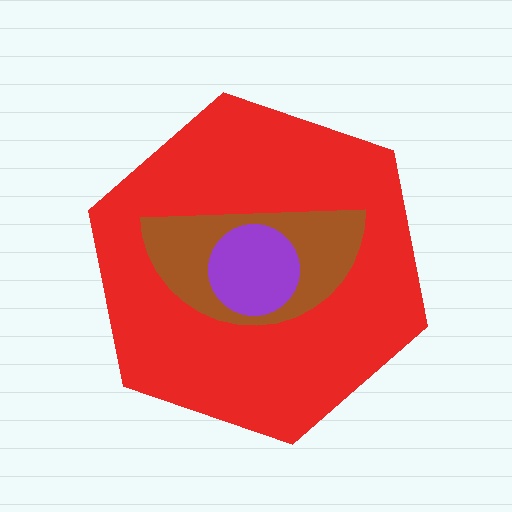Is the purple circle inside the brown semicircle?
Yes.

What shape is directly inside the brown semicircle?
The purple circle.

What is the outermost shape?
The red hexagon.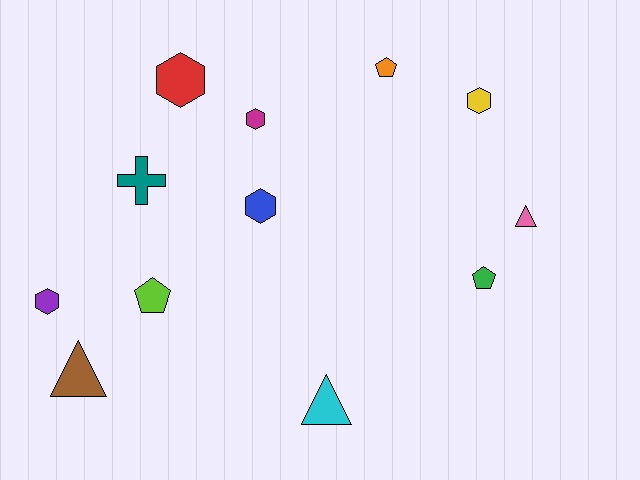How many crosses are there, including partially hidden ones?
There is 1 cross.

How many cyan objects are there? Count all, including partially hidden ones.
There is 1 cyan object.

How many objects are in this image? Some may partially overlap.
There are 12 objects.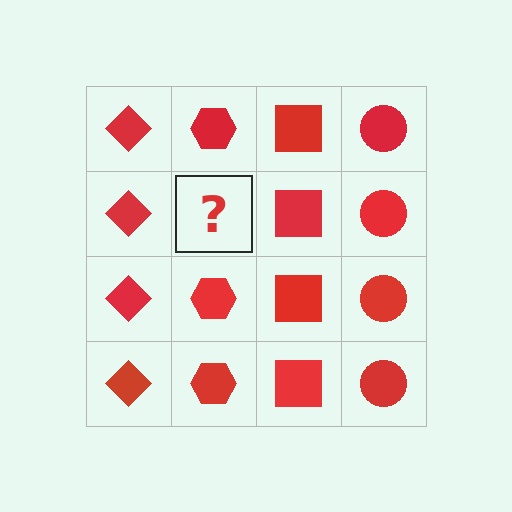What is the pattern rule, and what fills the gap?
The rule is that each column has a consistent shape. The gap should be filled with a red hexagon.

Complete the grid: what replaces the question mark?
The question mark should be replaced with a red hexagon.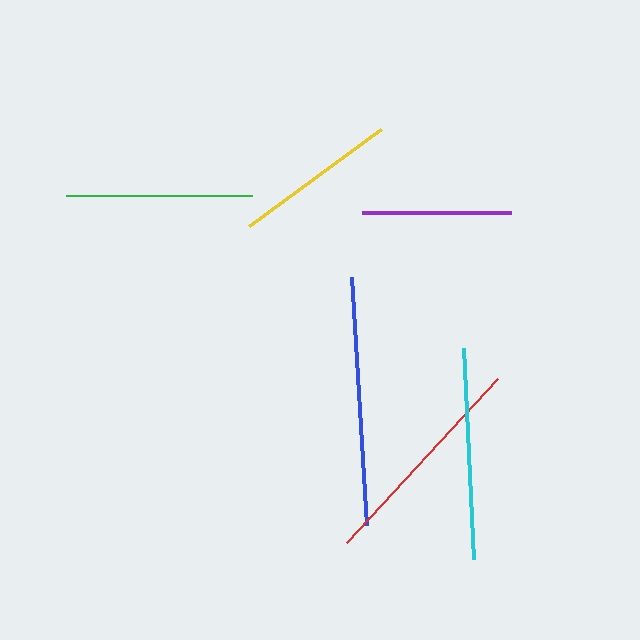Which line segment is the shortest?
The purple line is the shortest at approximately 149 pixels.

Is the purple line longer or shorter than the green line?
The green line is longer than the purple line.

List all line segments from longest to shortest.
From longest to shortest: blue, red, cyan, green, yellow, purple.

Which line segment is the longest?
The blue line is the longest at approximately 249 pixels.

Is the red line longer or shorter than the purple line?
The red line is longer than the purple line.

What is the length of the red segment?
The red segment is approximately 223 pixels long.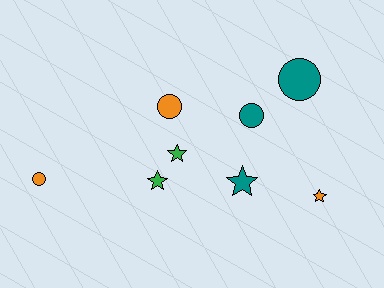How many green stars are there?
There are 2 green stars.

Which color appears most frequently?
Teal, with 3 objects.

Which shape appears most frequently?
Star, with 4 objects.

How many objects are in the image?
There are 8 objects.